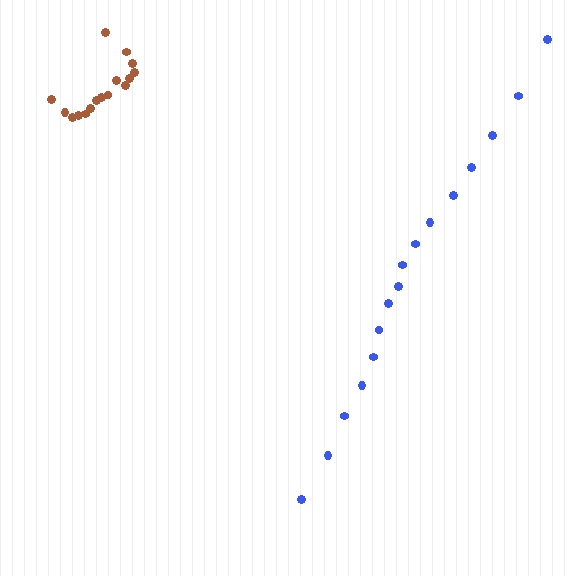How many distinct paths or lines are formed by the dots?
There are 2 distinct paths.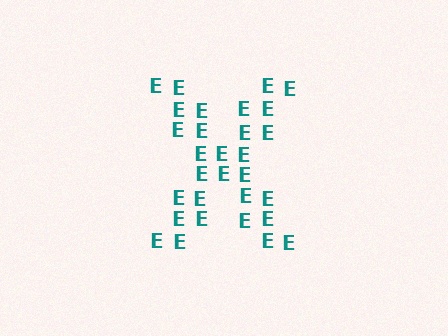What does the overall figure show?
The overall figure shows the letter X.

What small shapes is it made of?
It is made of small letter E's.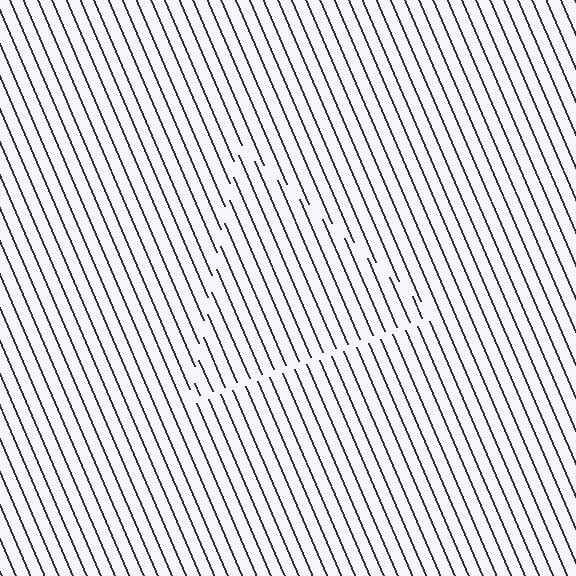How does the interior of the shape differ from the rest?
The interior of the shape contains the same grating, shifted by half a period — the contour is defined by the phase discontinuity where line-ends from the inner and outer gratings abut.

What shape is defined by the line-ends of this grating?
An illusory triangle. The interior of the shape contains the same grating, shifted by half a period — the contour is defined by the phase discontinuity where line-ends from the inner and outer gratings abut.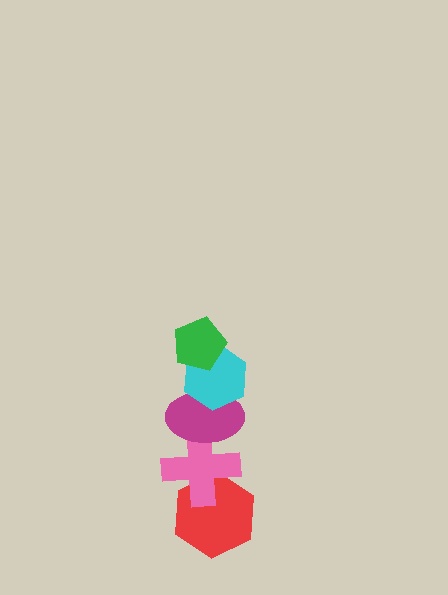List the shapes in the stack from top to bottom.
From top to bottom: the green pentagon, the cyan hexagon, the magenta ellipse, the pink cross, the red hexagon.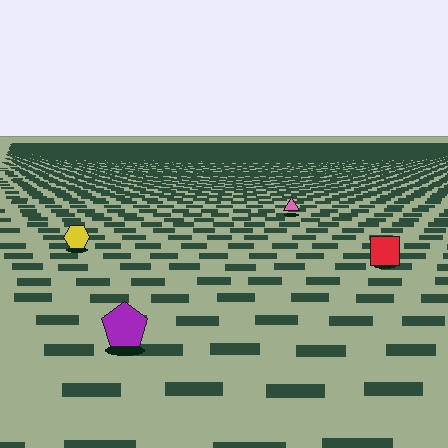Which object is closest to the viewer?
The purple pentagon is closest. The texture marks near it are larger and more spread out.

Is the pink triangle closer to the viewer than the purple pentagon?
No. The purple pentagon is closer — you can tell from the texture gradient: the ground texture is coarser near it.